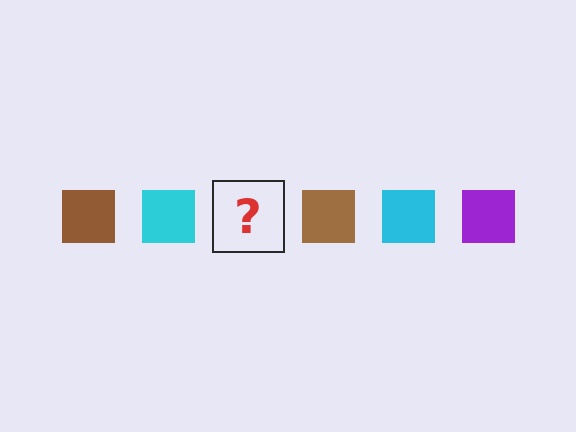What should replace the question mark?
The question mark should be replaced with a purple square.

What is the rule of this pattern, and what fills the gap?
The rule is that the pattern cycles through brown, cyan, purple squares. The gap should be filled with a purple square.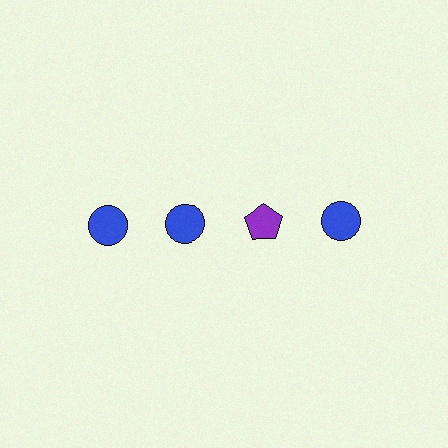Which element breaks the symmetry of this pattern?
The purple pentagon in the top row, center column breaks the symmetry. All other shapes are blue circles.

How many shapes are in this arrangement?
There are 4 shapes arranged in a grid pattern.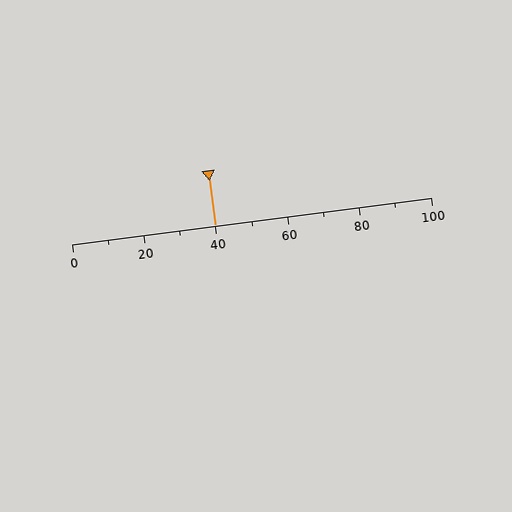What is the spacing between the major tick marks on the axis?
The major ticks are spaced 20 apart.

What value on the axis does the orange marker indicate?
The marker indicates approximately 40.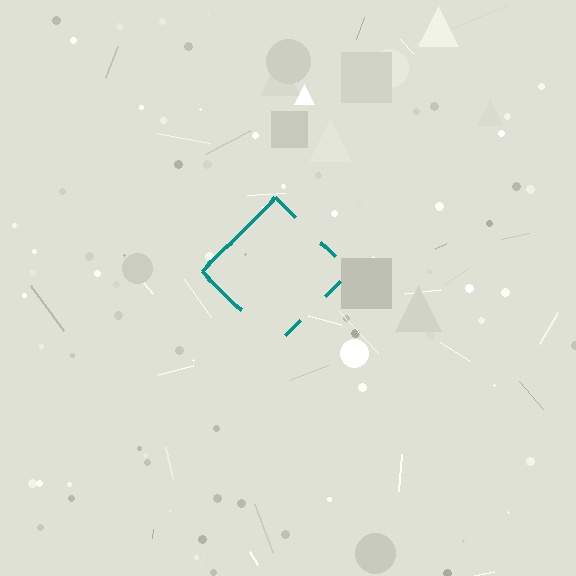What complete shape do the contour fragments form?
The contour fragments form a diamond.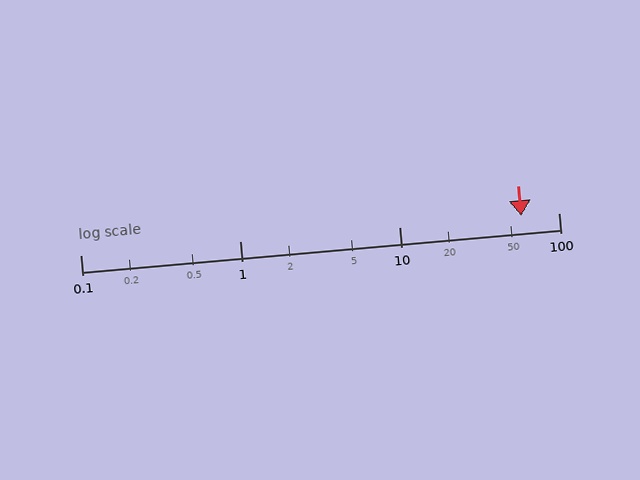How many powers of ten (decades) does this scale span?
The scale spans 3 decades, from 0.1 to 100.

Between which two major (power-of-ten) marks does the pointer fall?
The pointer is between 10 and 100.